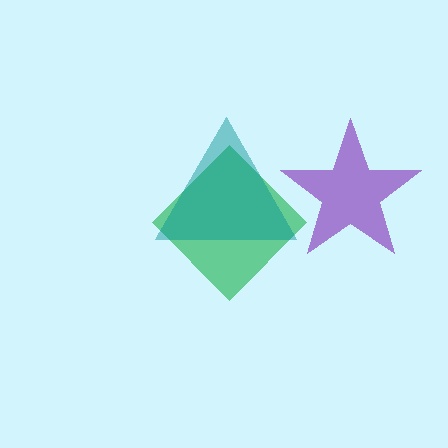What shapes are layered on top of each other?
The layered shapes are: a green diamond, a teal triangle, a purple star.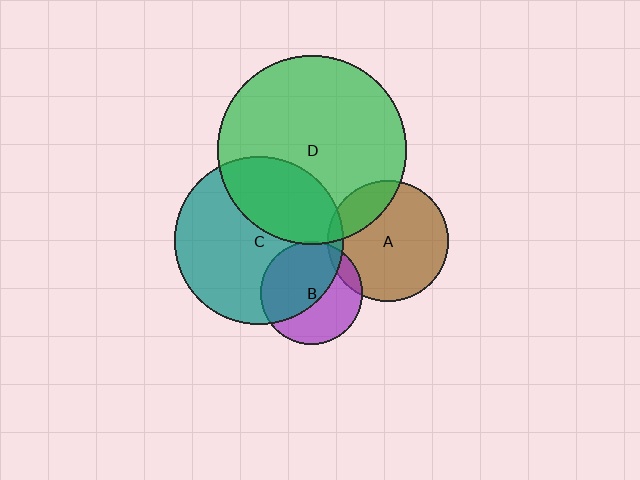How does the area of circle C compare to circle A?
Approximately 1.9 times.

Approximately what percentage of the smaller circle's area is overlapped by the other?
Approximately 10%.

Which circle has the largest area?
Circle D (green).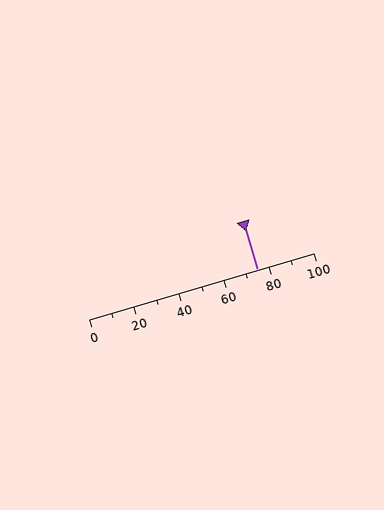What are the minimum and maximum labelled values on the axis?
The axis runs from 0 to 100.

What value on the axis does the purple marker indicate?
The marker indicates approximately 75.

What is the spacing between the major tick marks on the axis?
The major ticks are spaced 20 apart.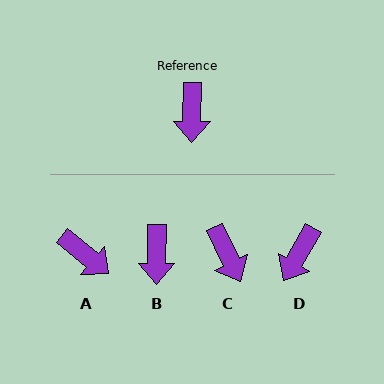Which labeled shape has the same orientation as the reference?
B.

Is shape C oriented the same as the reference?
No, it is off by about 26 degrees.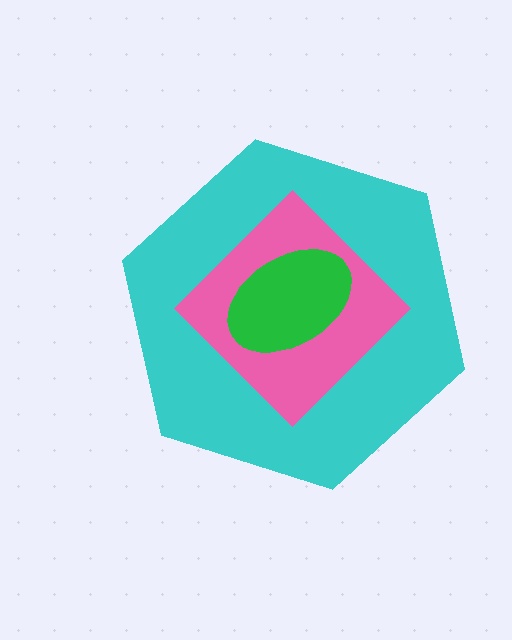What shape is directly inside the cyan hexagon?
The pink diamond.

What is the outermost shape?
The cyan hexagon.